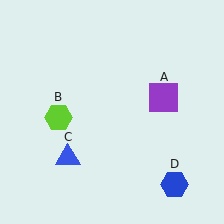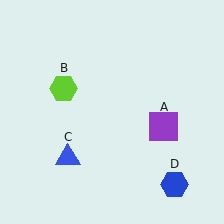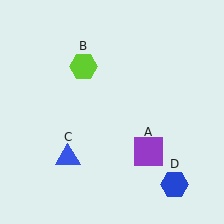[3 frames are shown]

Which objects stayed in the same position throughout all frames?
Blue triangle (object C) and blue hexagon (object D) remained stationary.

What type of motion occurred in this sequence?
The purple square (object A), lime hexagon (object B) rotated clockwise around the center of the scene.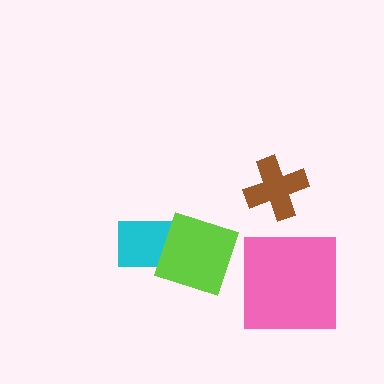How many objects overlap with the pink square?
0 objects overlap with the pink square.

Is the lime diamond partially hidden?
No, no other shape covers it.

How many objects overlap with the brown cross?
0 objects overlap with the brown cross.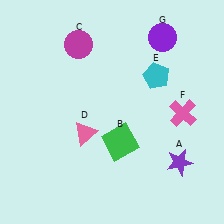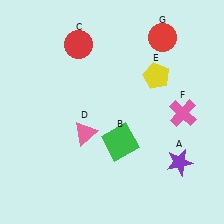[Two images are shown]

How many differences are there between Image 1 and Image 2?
There are 3 differences between the two images.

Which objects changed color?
C changed from magenta to red. E changed from cyan to yellow. G changed from purple to red.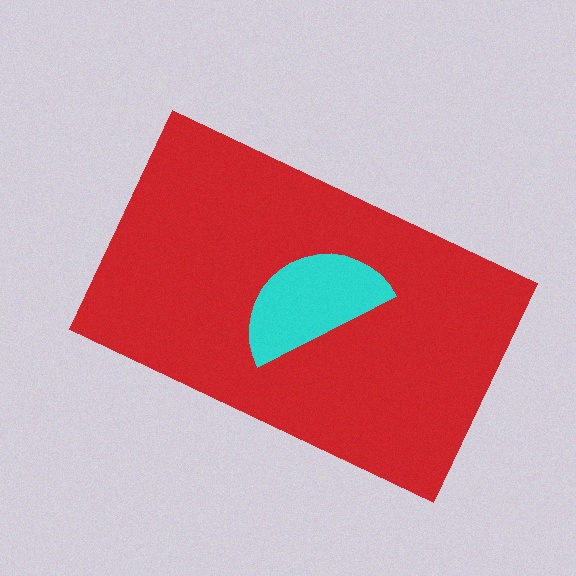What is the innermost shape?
The cyan semicircle.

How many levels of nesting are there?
2.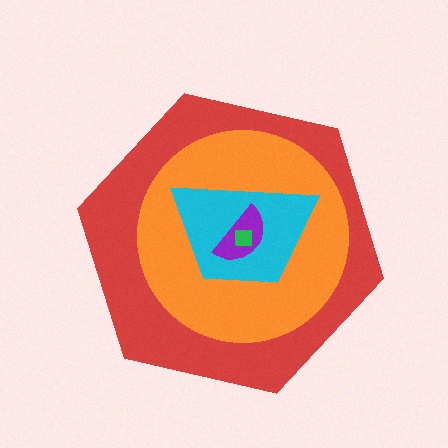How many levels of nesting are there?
5.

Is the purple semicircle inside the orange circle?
Yes.